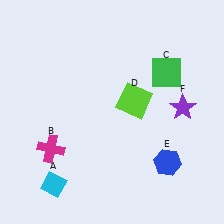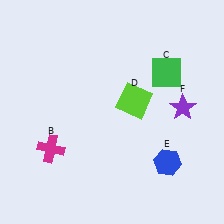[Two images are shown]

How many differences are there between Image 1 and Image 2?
There is 1 difference between the two images.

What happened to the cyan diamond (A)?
The cyan diamond (A) was removed in Image 2. It was in the bottom-left area of Image 1.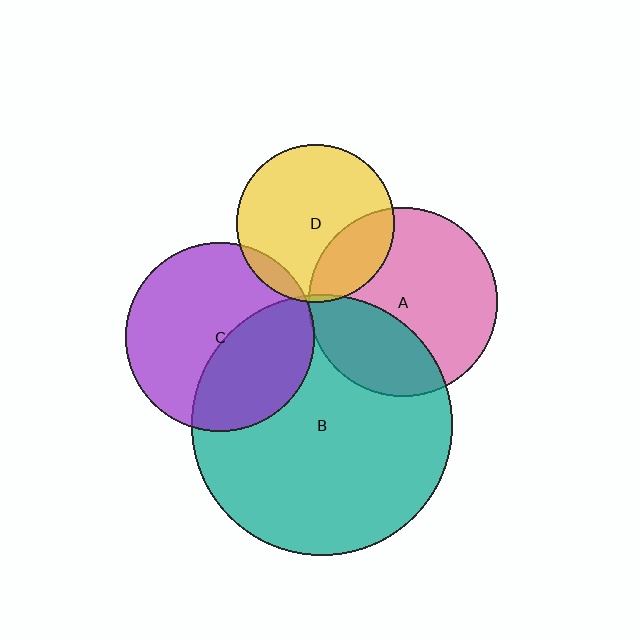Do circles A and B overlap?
Yes.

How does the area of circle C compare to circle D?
Approximately 1.4 times.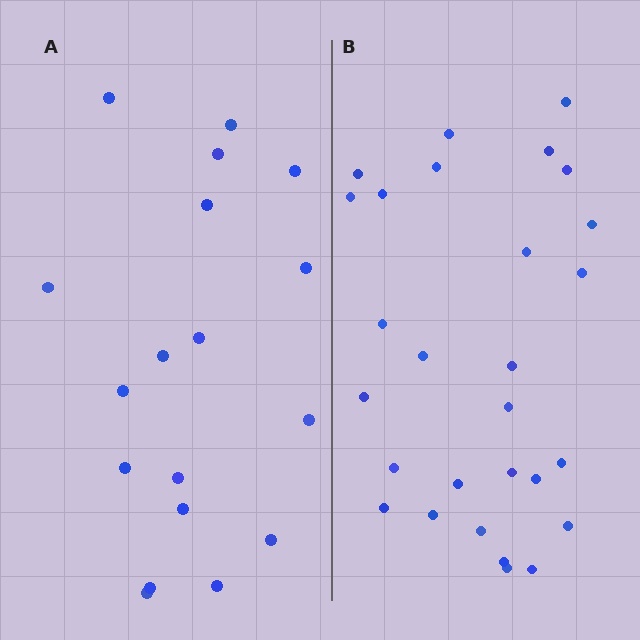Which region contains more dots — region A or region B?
Region B (the right region) has more dots.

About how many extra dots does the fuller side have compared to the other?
Region B has roughly 10 or so more dots than region A.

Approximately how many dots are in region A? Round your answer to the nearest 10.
About 20 dots. (The exact count is 18, which rounds to 20.)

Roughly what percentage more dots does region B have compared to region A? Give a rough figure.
About 55% more.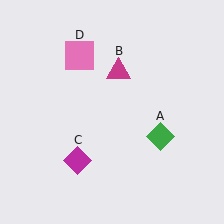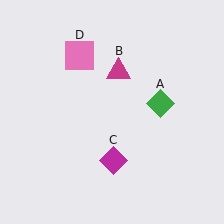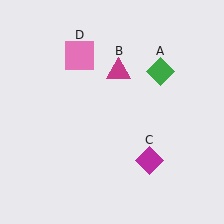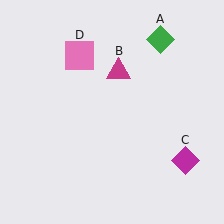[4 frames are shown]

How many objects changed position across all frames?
2 objects changed position: green diamond (object A), magenta diamond (object C).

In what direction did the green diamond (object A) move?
The green diamond (object A) moved up.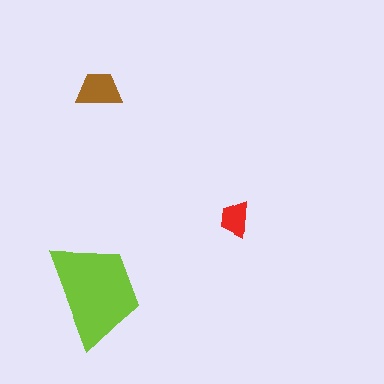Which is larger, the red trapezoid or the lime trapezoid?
The lime one.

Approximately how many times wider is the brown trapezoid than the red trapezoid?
About 1.5 times wider.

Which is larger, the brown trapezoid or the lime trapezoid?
The lime one.